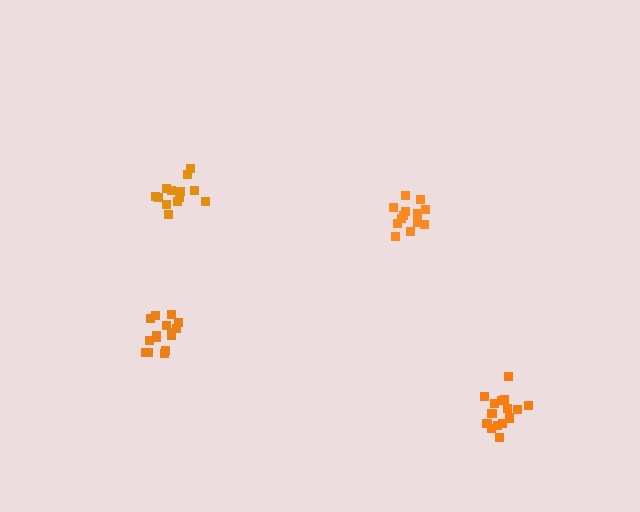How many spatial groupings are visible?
There are 4 spatial groupings.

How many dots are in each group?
Group 1: 13 dots, Group 2: 13 dots, Group 3: 16 dots, Group 4: 15 dots (57 total).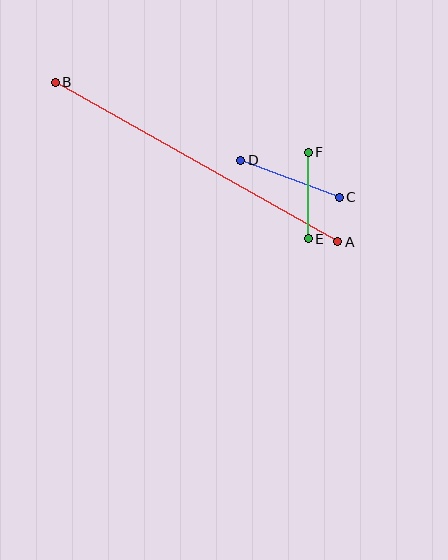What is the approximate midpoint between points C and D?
The midpoint is at approximately (290, 179) pixels.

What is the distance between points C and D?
The distance is approximately 105 pixels.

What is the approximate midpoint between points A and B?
The midpoint is at approximately (196, 162) pixels.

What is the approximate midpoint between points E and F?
The midpoint is at approximately (308, 195) pixels.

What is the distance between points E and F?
The distance is approximately 86 pixels.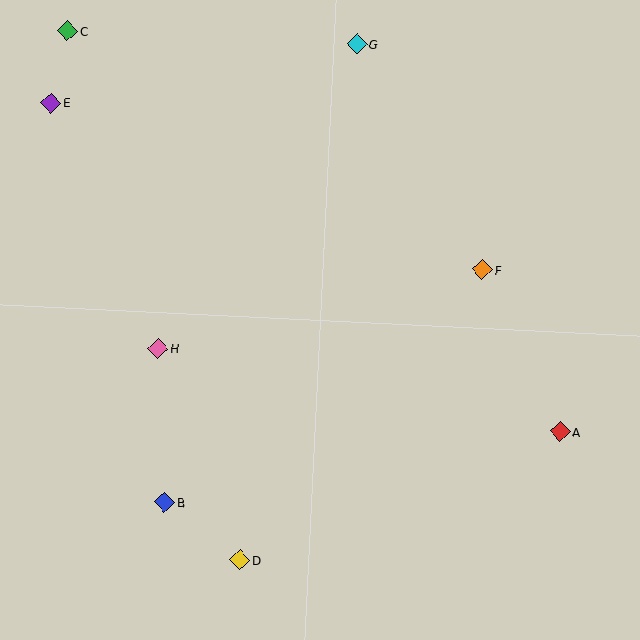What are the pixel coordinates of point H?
Point H is at (158, 348).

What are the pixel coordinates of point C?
Point C is at (68, 31).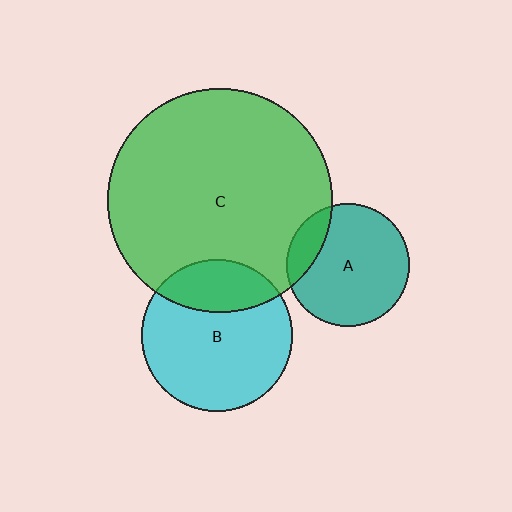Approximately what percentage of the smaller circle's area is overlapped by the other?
Approximately 15%.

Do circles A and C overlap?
Yes.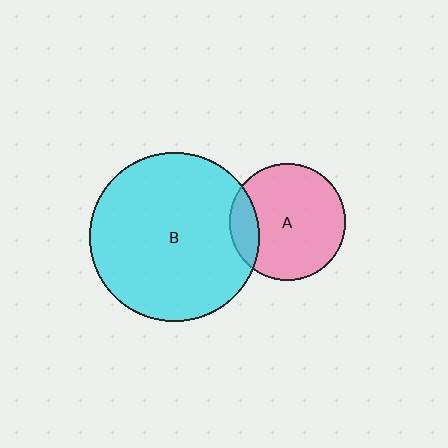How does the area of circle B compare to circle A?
Approximately 2.1 times.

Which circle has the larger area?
Circle B (cyan).